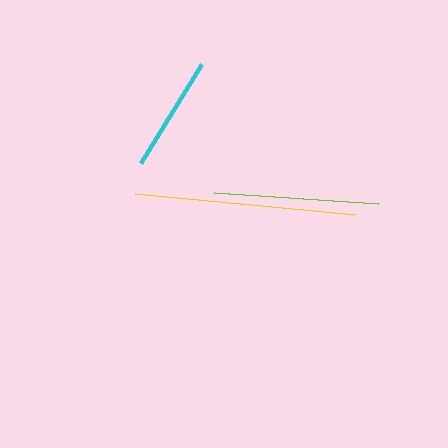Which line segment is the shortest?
The cyan line is the shortest at approximately 116 pixels.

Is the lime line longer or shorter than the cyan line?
The lime line is longer than the cyan line.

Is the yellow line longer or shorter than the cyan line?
The yellow line is longer than the cyan line.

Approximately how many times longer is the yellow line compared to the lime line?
The yellow line is approximately 1.3 times the length of the lime line.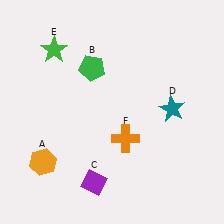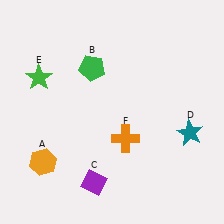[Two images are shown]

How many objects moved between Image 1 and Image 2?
2 objects moved between the two images.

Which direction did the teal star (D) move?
The teal star (D) moved down.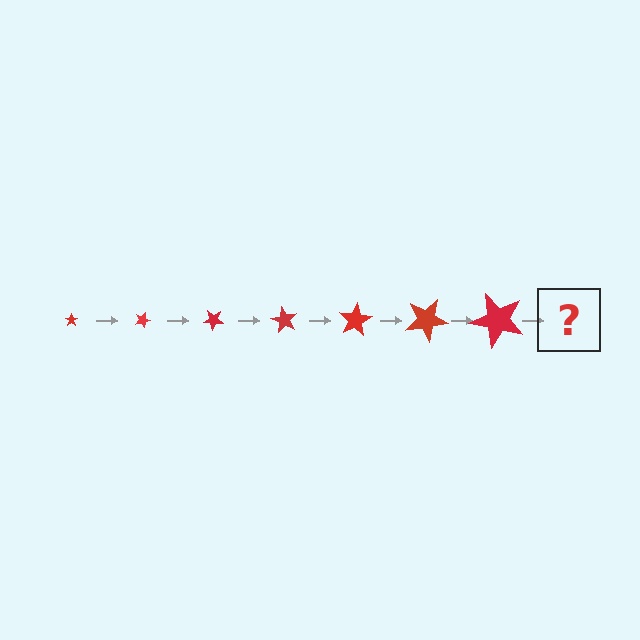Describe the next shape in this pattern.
It should be a star, larger than the previous one and rotated 140 degrees from the start.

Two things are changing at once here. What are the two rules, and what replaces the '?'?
The two rules are that the star grows larger each step and it rotates 20 degrees each step. The '?' should be a star, larger than the previous one and rotated 140 degrees from the start.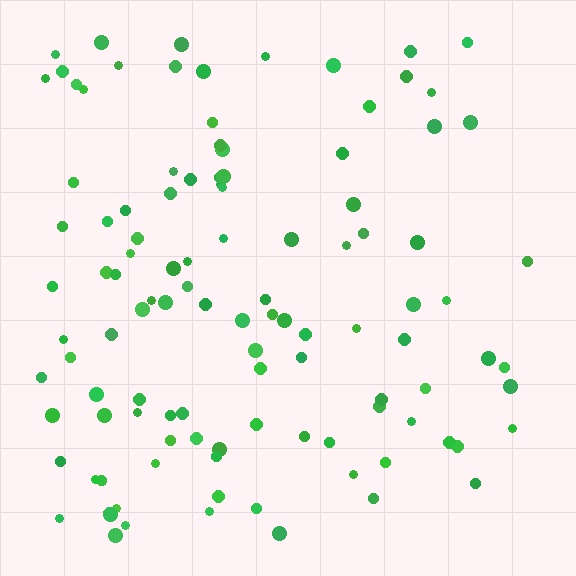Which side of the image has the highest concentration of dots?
The left.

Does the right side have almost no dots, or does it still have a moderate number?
Still a moderate number, just noticeably fewer than the left.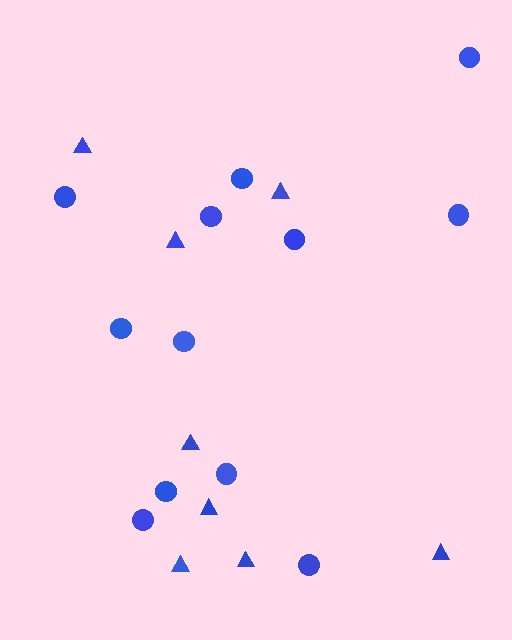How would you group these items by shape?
There are 2 groups: one group of circles (12) and one group of triangles (8).